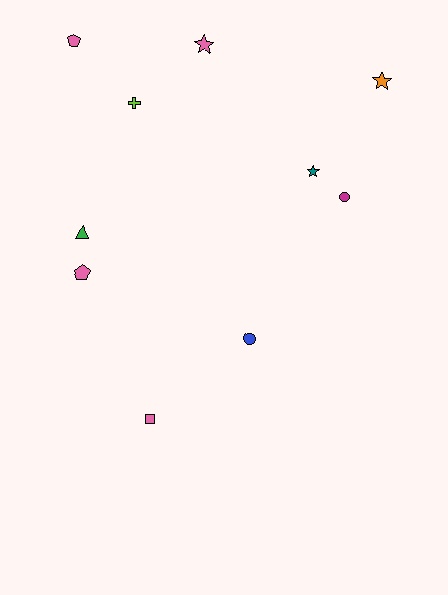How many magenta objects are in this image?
There is 1 magenta object.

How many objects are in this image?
There are 10 objects.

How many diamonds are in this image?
There are no diamonds.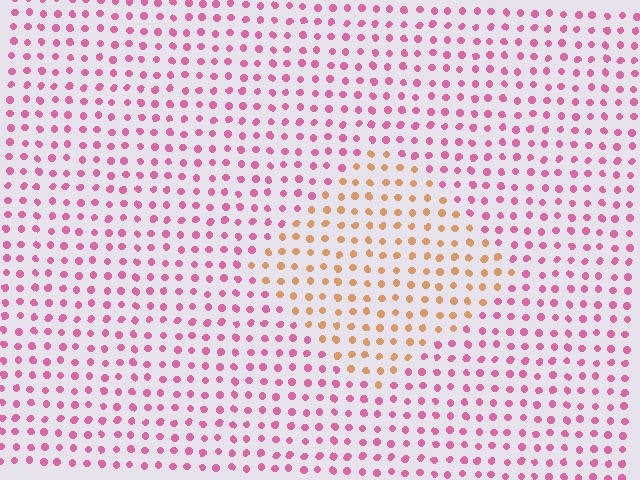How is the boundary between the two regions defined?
The boundary is defined purely by a slight shift in hue (about 58 degrees). Spacing, size, and orientation are identical on both sides.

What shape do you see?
I see a diamond.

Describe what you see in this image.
The image is filled with small pink elements in a uniform arrangement. A diamond-shaped region is visible where the elements are tinted to a slightly different hue, forming a subtle color boundary.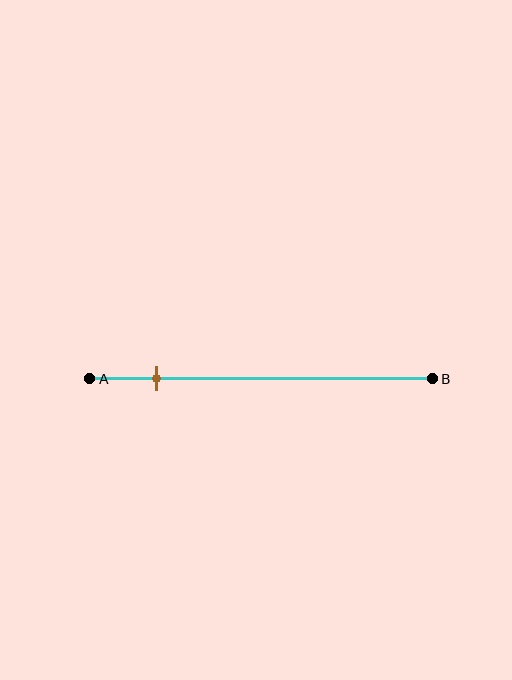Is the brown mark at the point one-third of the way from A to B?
No, the mark is at about 20% from A, not at the 33% one-third point.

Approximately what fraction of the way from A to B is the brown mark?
The brown mark is approximately 20% of the way from A to B.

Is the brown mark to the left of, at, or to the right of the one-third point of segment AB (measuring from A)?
The brown mark is to the left of the one-third point of segment AB.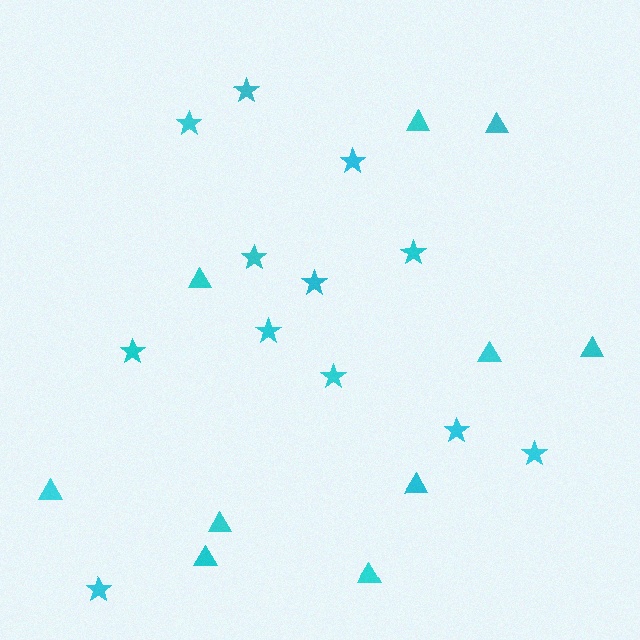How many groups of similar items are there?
There are 2 groups: one group of triangles (10) and one group of stars (12).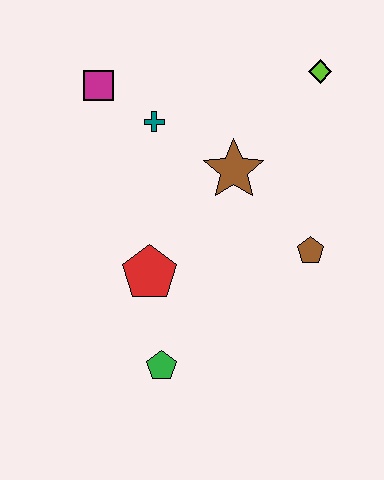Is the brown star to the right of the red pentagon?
Yes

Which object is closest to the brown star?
The teal cross is closest to the brown star.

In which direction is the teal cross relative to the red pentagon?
The teal cross is above the red pentagon.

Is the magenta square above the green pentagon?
Yes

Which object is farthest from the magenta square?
The green pentagon is farthest from the magenta square.